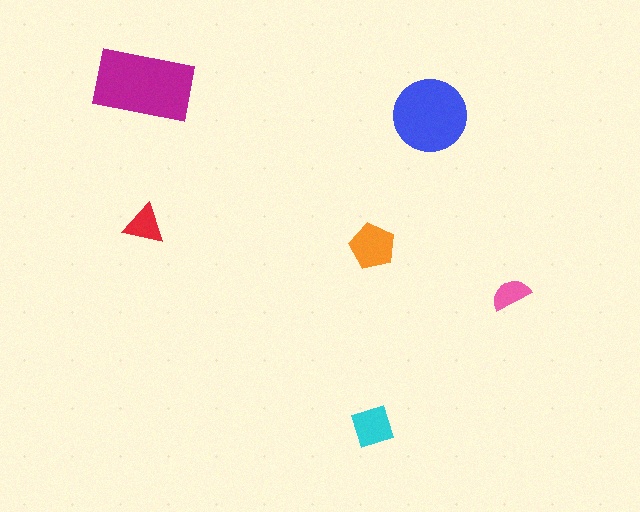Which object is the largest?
The magenta rectangle.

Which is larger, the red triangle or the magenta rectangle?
The magenta rectangle.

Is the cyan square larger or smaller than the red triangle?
Larger.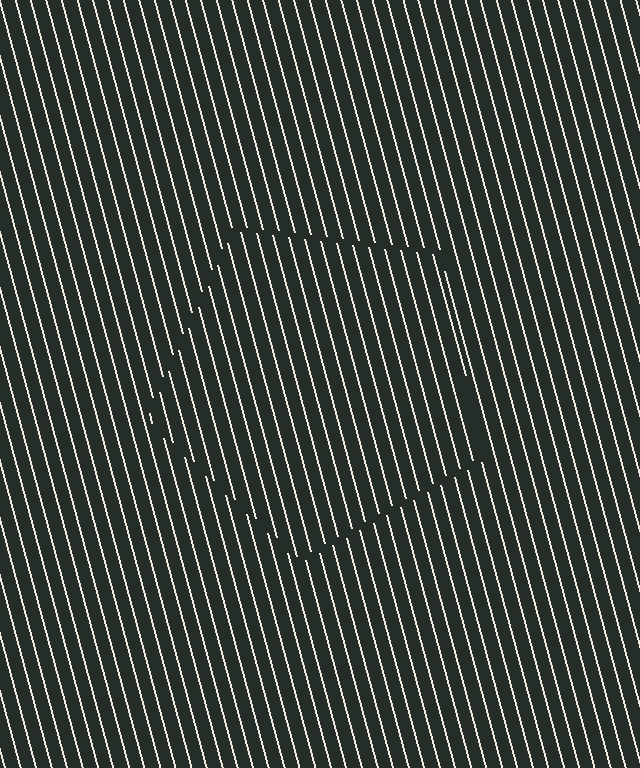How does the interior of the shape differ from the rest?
The interior of the shape contains the same grating, shifted by half a period — the contour is defined by the phase discontinuity where line-ends from the inner and outer gratings abut.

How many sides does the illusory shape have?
5 sides — the line-ends trace a pentagon.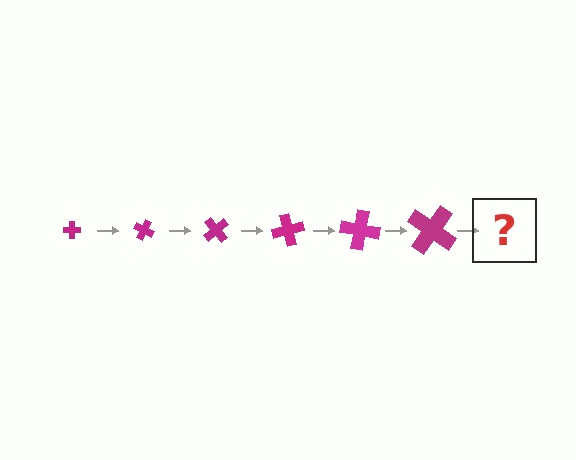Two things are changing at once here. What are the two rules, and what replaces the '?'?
The two rules are that the cross grows larger each step and it rotates 25 degrees each step. The '?' should be a cross, larger than the previous one and rotated 150 degrees from the start.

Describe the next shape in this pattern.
It should be a cross, larger than the previous one and rotated 150 degrees from the start.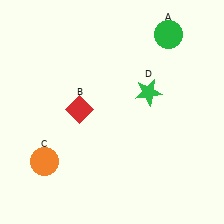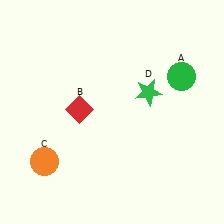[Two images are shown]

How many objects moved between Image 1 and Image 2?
1 object moved between the two images.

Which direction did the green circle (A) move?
The green circle (A) moved down.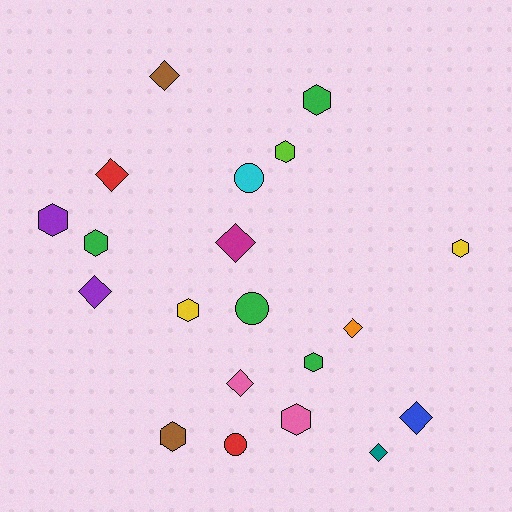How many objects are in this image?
There are 20 objects.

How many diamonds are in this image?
There are 8 diamonds.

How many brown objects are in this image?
There are 2 brown objects.